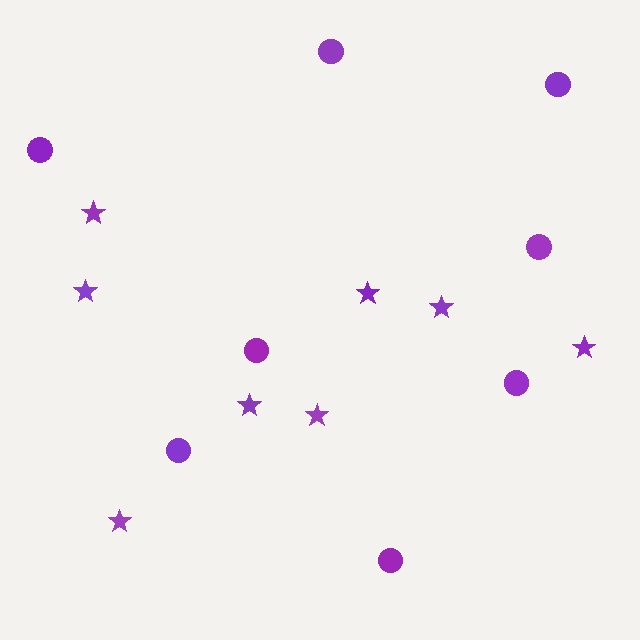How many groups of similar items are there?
There are 2 groups: one group of stars (8) and one group of circles (8).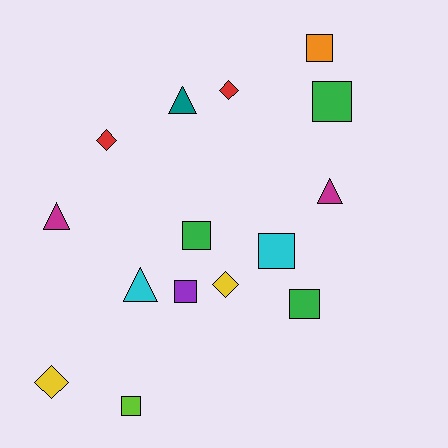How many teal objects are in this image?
There is 1 teal object.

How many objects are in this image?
There are 15 objects.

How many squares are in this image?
There are 7 squares.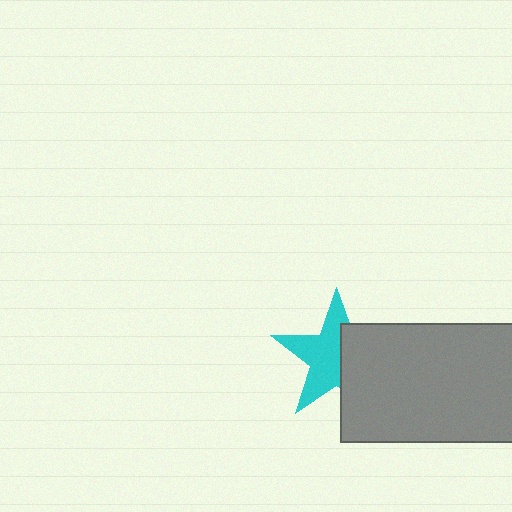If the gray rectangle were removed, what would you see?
You would see the complete cyan star.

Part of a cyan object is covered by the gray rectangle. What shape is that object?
It is a star.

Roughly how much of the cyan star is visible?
About half of it is visible (roughly 57%).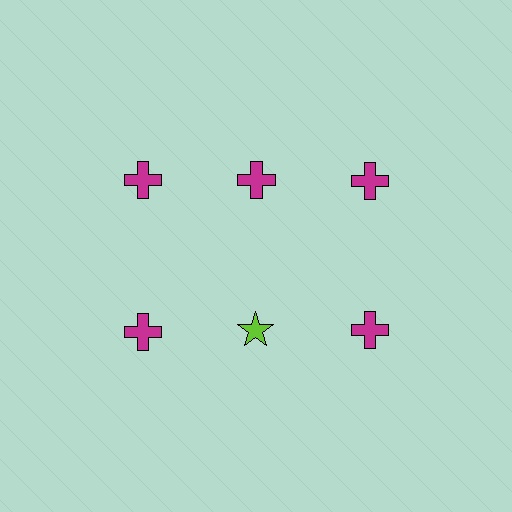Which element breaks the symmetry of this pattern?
The lime star in the second row, second from left column breaks the symmetry. All other shapes are magenta crosses.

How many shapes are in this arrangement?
There are 6 shapes arranged in a grid pattern.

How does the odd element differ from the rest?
It differs in both color (lime instead of magenta) and shape (star instead of cross).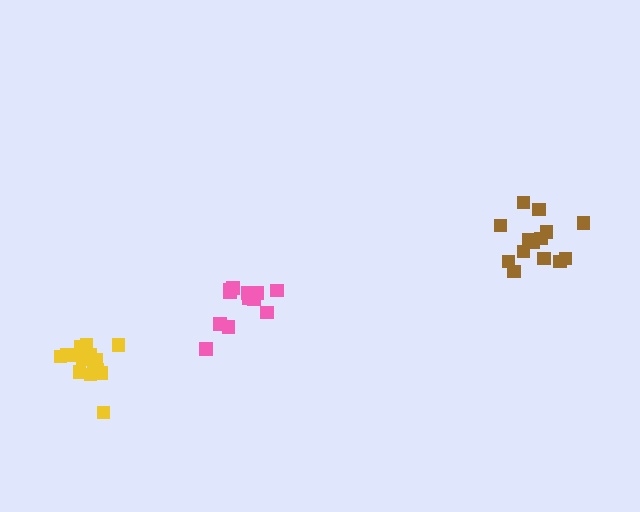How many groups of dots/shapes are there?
There are 3 groups.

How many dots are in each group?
Group 1: 16 dots, Group 2: 12 dots, Group 3: 14 dots (42 total).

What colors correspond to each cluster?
The clusters are colored: yellow, pink, brown.